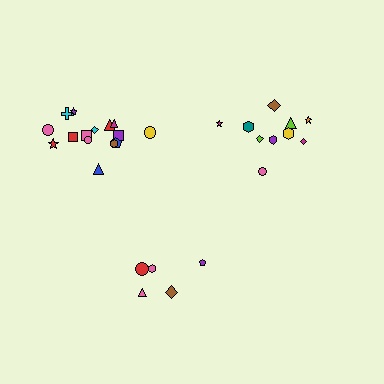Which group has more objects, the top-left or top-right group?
The top-left group.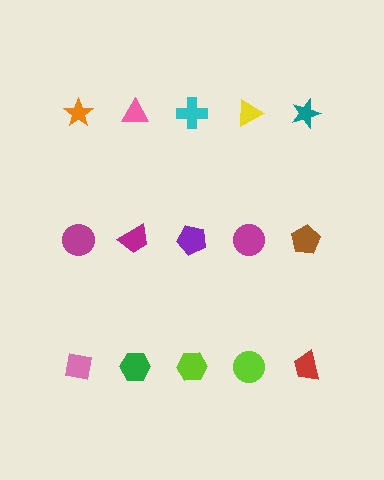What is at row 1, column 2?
A pink triangle.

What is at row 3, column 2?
A green hexagon.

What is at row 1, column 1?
An orange star.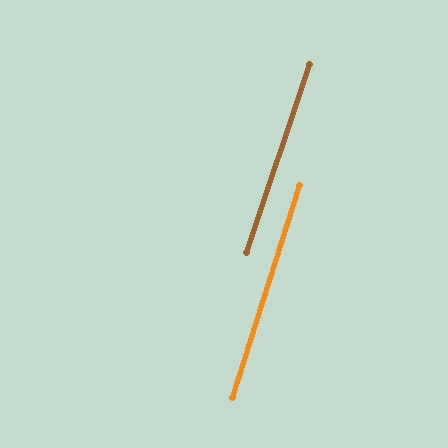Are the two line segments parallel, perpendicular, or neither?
Parallel — their directions differ by only 1.1°.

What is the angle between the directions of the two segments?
Approximately 1 degree.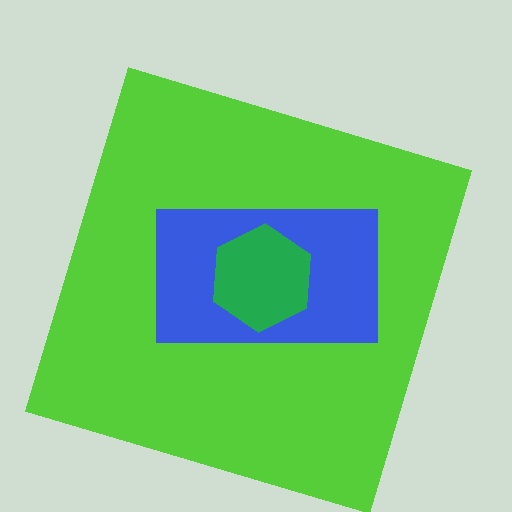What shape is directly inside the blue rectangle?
The green hexagon.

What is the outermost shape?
The lime square.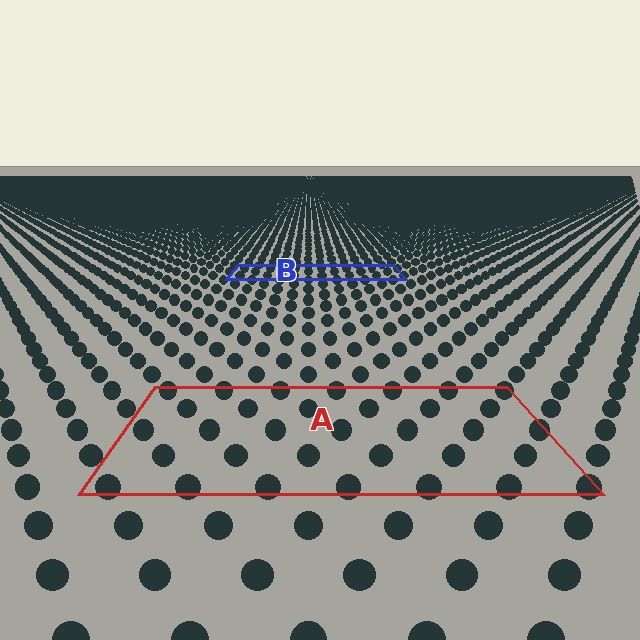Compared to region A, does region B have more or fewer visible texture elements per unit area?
Region B has more texture elements per unit area — they are packed more densely because it is farther away.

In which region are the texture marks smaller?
The texture marks are smaller in region B, because it is farther away.